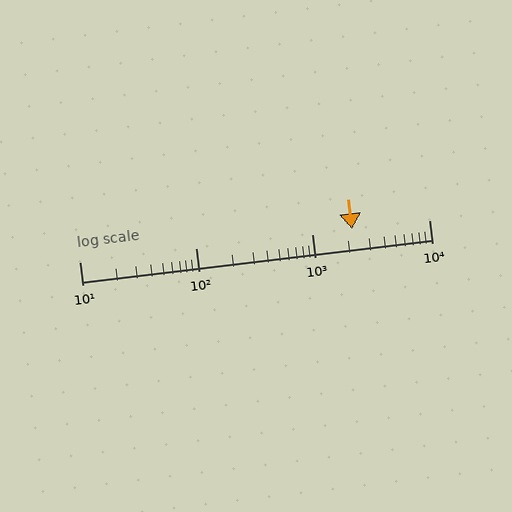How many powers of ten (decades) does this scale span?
The scale spans 3 decades, from 10 to 10000.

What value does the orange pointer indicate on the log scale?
The pointer indicates approximately 2200.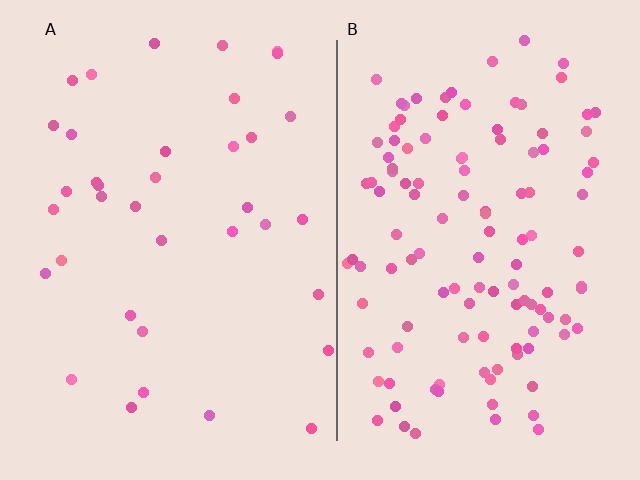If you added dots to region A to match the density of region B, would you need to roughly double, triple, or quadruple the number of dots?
Approximately triple.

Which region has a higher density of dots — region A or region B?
B (the right).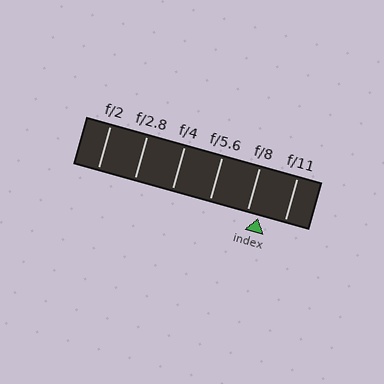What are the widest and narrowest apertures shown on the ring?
The widest aperture shown is f/2 and the narrowest is f/11.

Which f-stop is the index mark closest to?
The index mark is closest to f/8.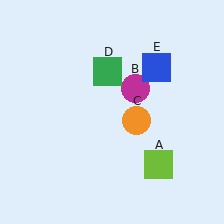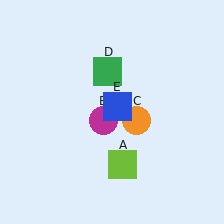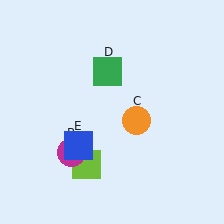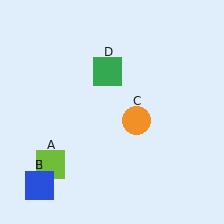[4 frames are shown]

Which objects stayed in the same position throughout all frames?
Orange circle (object C) and green square (object D) remained stationary.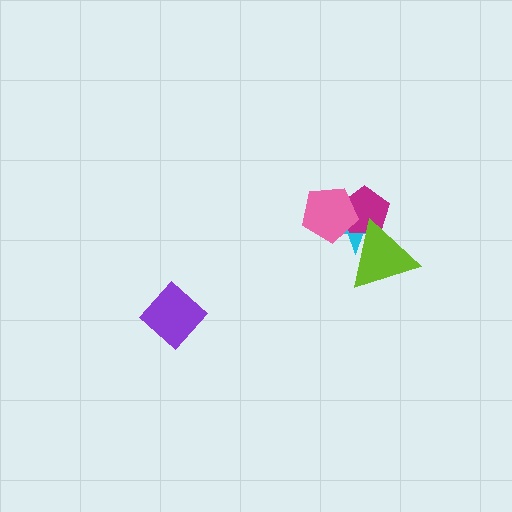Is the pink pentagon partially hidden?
No, no other shape covers it.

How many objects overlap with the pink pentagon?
2 objects overlap with the pink pentagon.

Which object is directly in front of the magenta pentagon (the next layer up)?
The lime triangle is directly in front of the magenta pentagon.